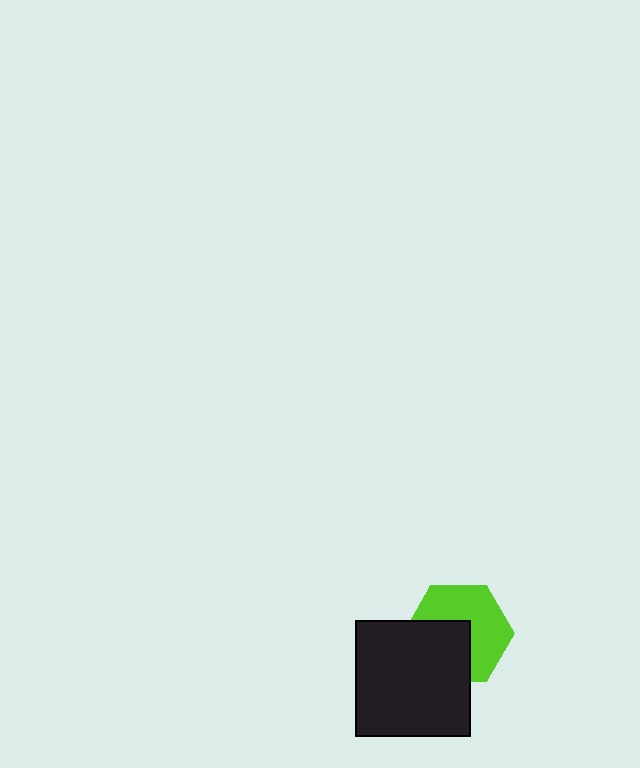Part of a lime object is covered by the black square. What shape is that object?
It is a hexagon.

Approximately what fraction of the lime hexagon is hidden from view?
Roughly 44% of the lime hexagon is hidden behind the black square.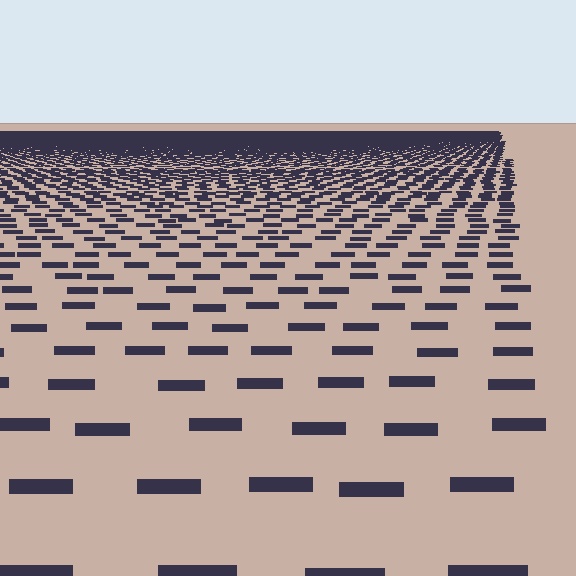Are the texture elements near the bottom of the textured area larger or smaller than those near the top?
Larger. Near the bottom, elements are closer to the viewer and appear at a bigger on-screen size.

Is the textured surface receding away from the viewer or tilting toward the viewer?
The surface is receding away from the viewer. Texture elements get smaller and denser toward the top.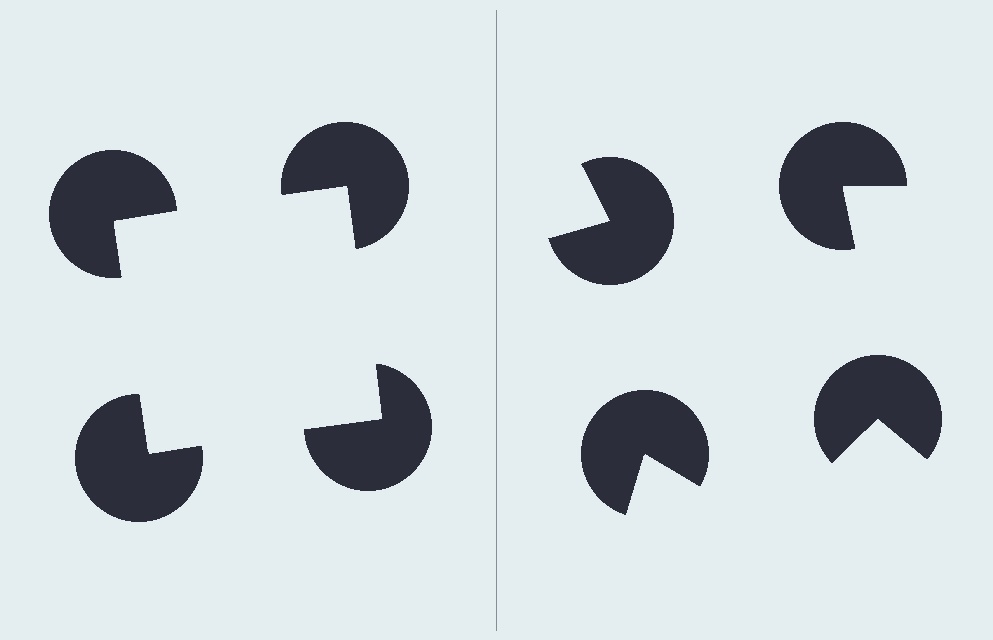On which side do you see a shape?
An illusory square appears on the left side. On the right side the wedge cuts are rotated, so no coherent shape forms.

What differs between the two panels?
The pac-man discs are positioned identically on both sides; only the wedge orientations differ. On the left they align to a square; on the right they are misaligned.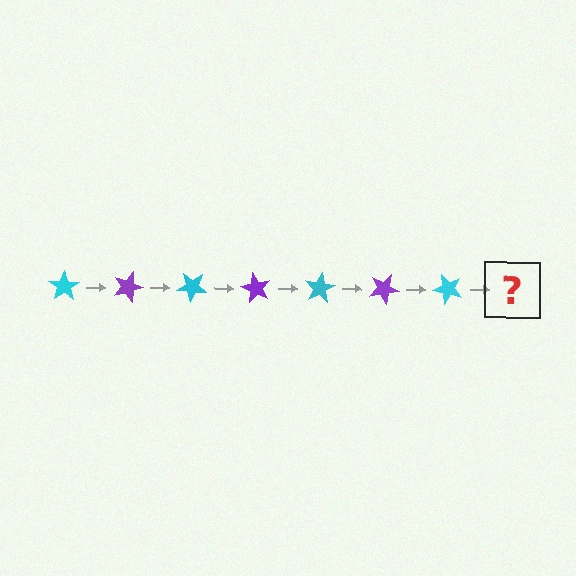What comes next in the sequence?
The next element should be a purple star, rotated 140 degrees from the start.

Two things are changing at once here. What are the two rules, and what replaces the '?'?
The two rules are that it rotates 20 degrees each step and the color cycles through cyan and purple. The '?' should be a purple star, rotated 140 degrees from the start.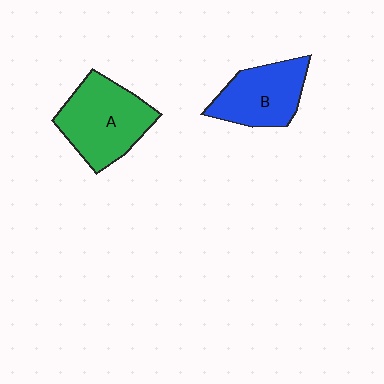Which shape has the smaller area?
Shape B (blue).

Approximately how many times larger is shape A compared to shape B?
Approximately 1.3 times.